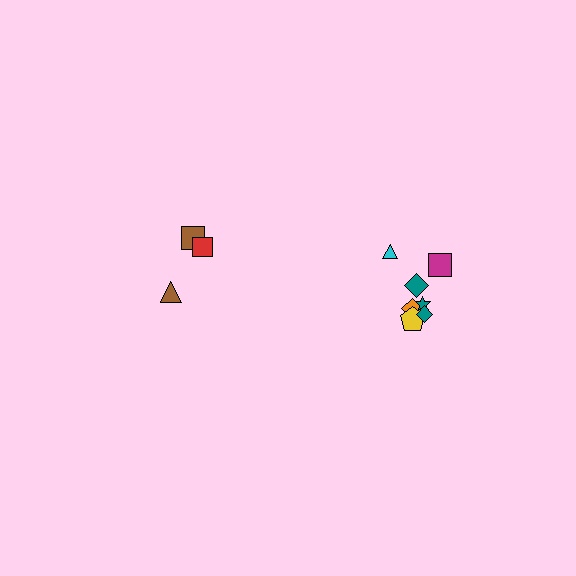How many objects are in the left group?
There are 3 objects.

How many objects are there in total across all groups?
There are 10 objects.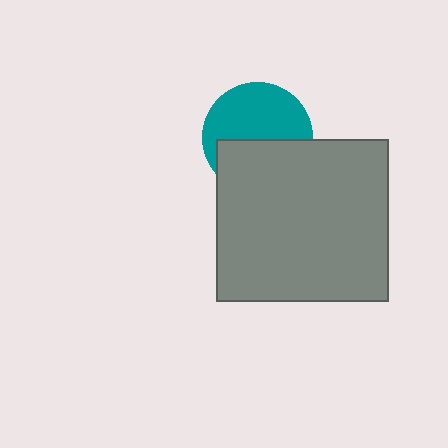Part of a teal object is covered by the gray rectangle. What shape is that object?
It is a circle.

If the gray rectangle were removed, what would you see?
You would see the complete teal circle.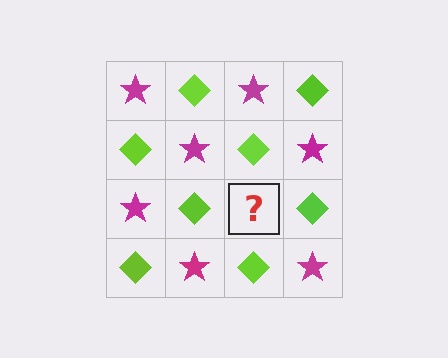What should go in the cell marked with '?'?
The missing cell should contain a magenta star.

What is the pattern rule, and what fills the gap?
The rule is that it alternates magenta star and lime diamond in a checkerboard pattern. The gap should be filled with a magenta star.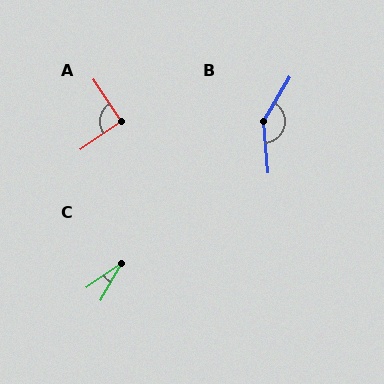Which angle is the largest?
B, at approximately 144 degrees.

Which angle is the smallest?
C, at approximately 26 degrees.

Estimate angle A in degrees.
Approximately 92 degrees.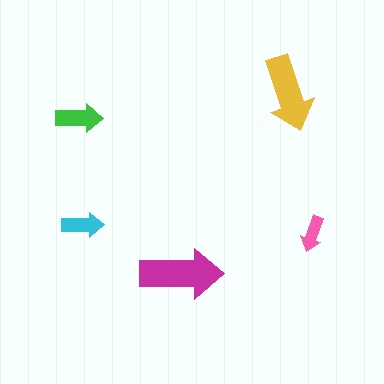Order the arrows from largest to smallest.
the magenta one, the yellow one, the green one, the cyan one, the pink one.